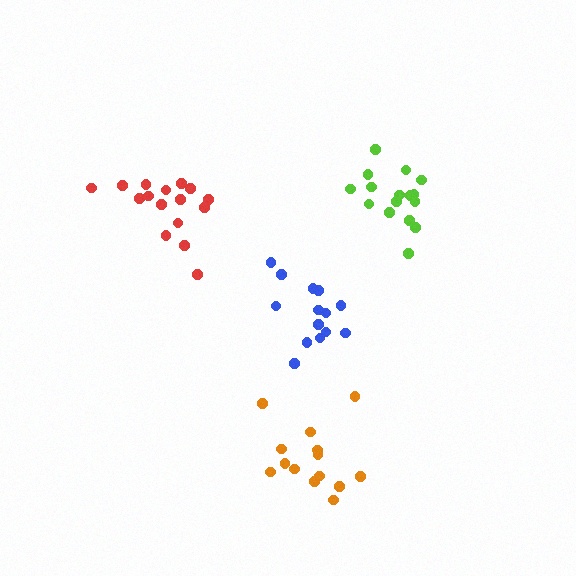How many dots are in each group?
Group 1: 16 dots, Group 2: 14 dots, Group 3: 14 dots, Group 4: 16 dots (60 total).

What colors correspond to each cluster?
The clusters are colored: red, blue, orange, lime.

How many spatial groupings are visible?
There are 4 spatial groupings.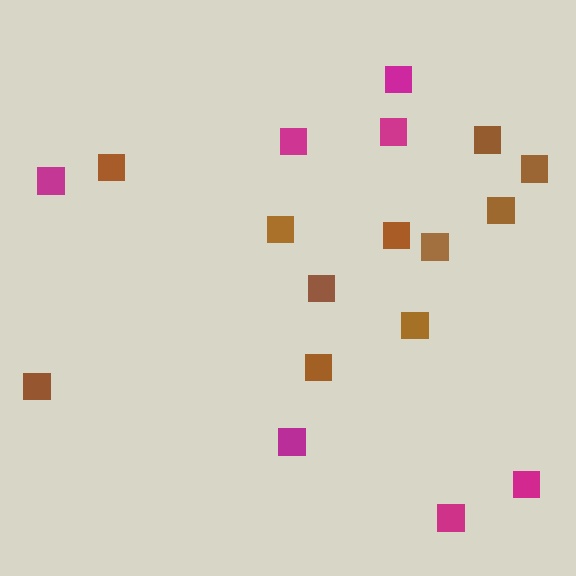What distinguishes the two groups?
There are 2 groups: one group of magenta squares (7) and one group of brown squares (11).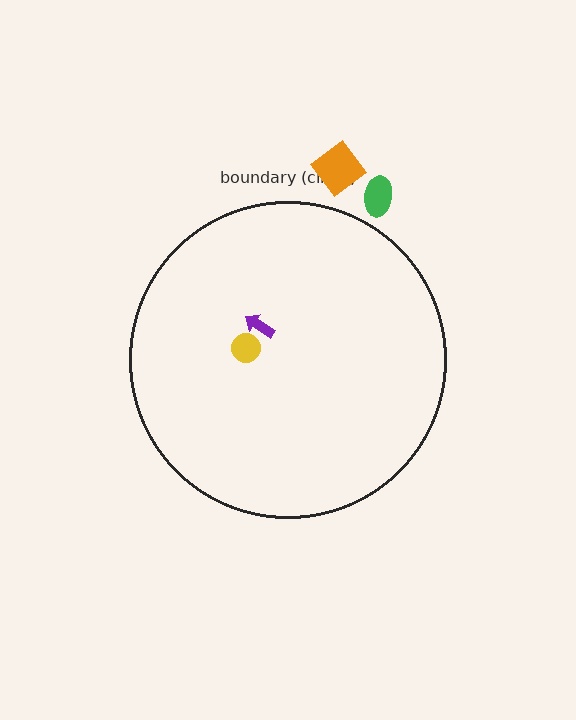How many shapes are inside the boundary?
2 inside, 2 outside.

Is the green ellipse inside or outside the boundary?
Outside.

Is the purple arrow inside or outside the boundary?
Inside.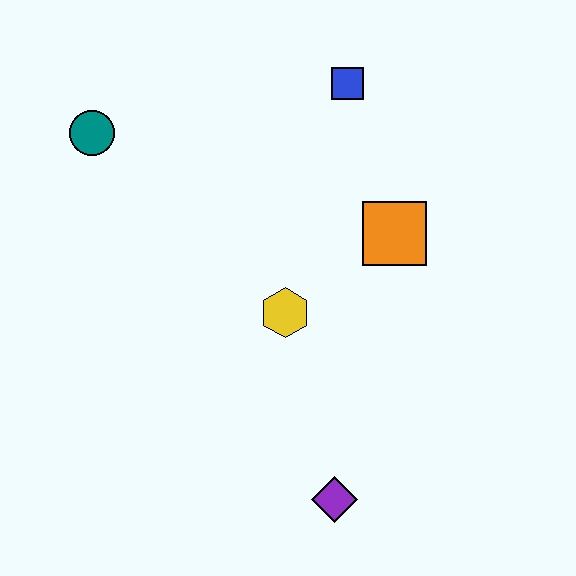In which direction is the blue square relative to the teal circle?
The blue square is to the right of the teal circle.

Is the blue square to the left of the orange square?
Yes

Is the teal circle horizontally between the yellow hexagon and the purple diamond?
No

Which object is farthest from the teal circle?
The purple diamond is farthest from the teal circle.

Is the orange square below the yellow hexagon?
No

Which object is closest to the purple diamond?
The yellow hexagon is closest to the purple diamond.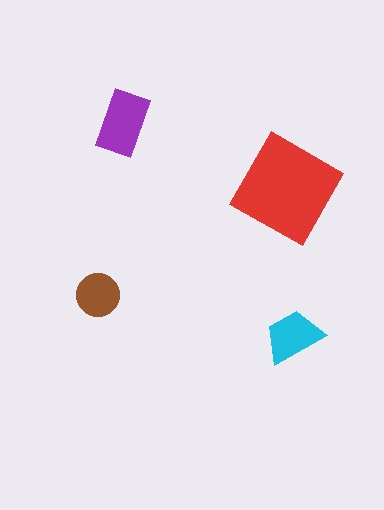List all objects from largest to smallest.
The red diamond, the purple rectangle, the cyan trapezoid, the brown circle.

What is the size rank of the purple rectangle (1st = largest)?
2nd.